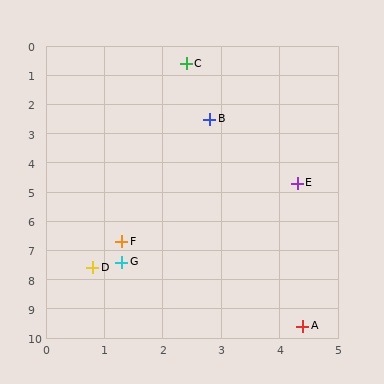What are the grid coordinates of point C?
Point C is at approximately (2.4, 0.6).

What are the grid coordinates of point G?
Point G is at approximately (1.3, 7.4).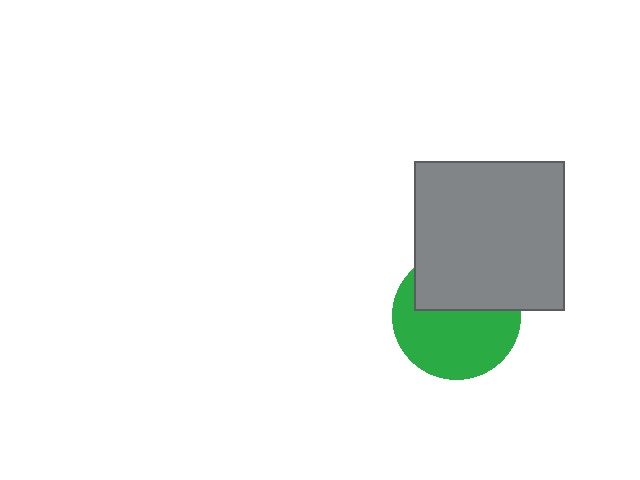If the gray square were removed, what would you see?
You would see the complete green circle.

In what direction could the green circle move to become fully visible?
The green circle could move down. That would shift it out from behind the gray square entirely.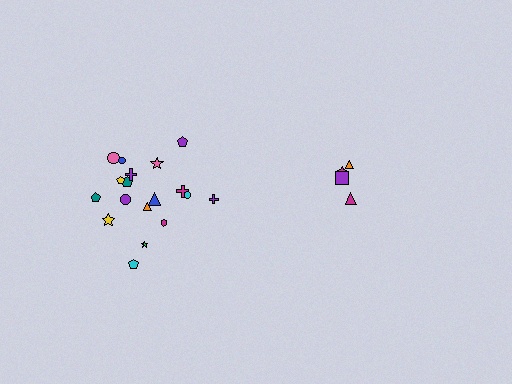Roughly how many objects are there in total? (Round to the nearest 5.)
Roughly 20 objects in total.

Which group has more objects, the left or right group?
The left group.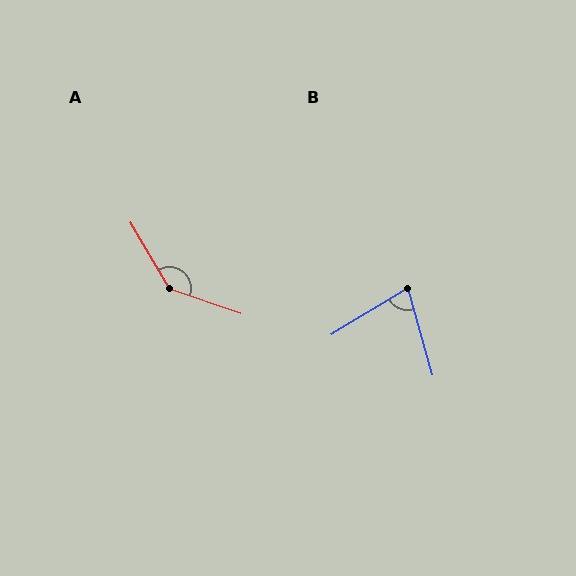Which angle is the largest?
A, at approximately 139 degrees.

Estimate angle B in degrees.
Approximately 75 degrees.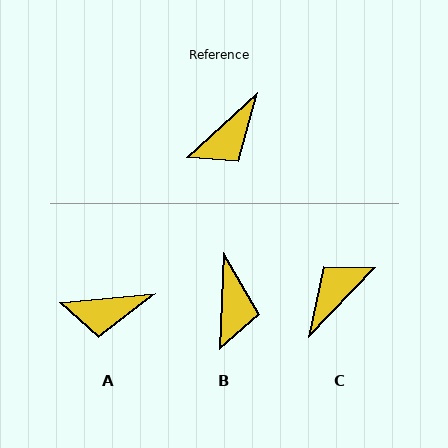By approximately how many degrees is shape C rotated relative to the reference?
Approximately 176 degrees clockwise.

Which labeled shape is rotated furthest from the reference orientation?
C, about 176 degrees away.